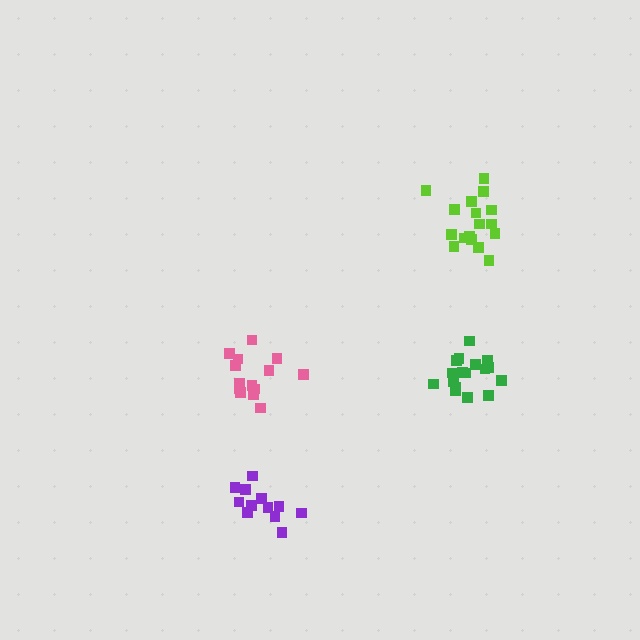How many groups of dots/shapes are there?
There are 4 groups.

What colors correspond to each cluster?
The clusters are colored: purple, green, lime, pink.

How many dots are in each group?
Group 1: 12 dots, Group 2: 17 dots, Group 3: 17 dots, Group 4: 14 dots (60 total).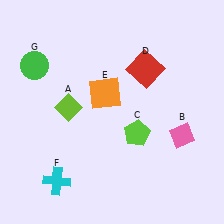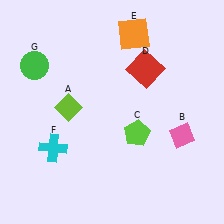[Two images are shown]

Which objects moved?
The objects that moved are: the orange square (E), the cyan cross (F).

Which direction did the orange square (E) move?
The orange square (E) moved up.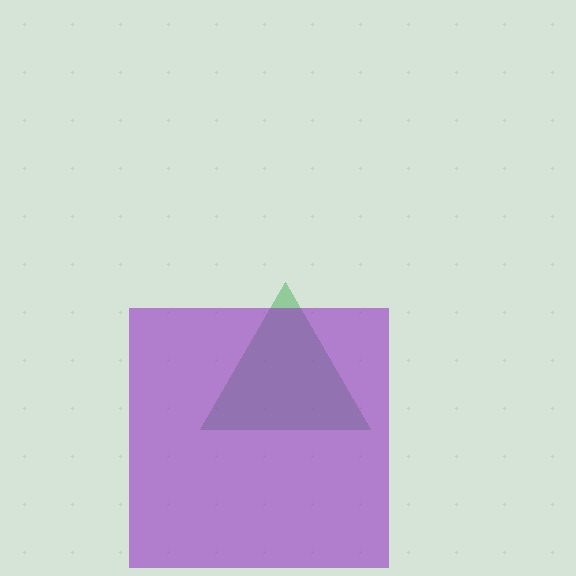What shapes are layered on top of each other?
The layered shapes are: a green triangle, a purple square.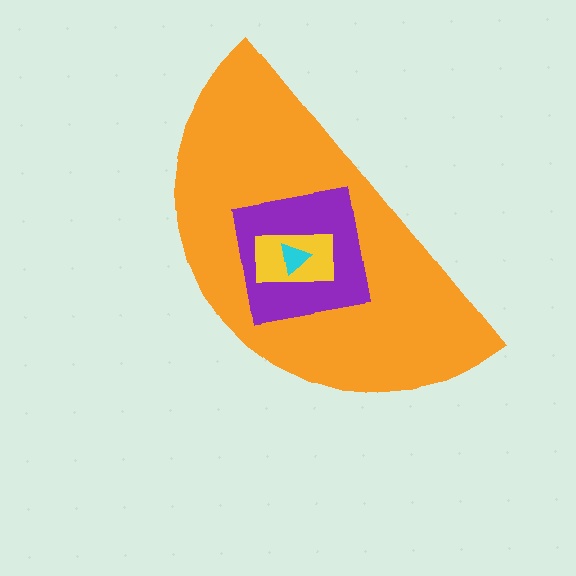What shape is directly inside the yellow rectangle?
The cyan triangle.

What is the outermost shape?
The orange semicircle.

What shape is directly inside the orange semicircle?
The purple square.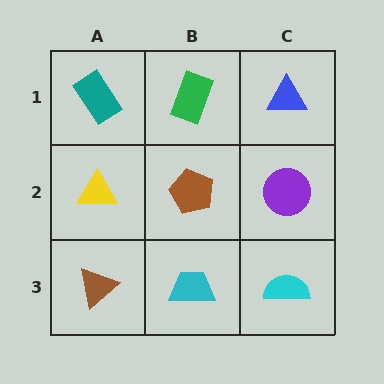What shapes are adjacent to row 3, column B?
A brown pentagon (row 2, column B), a brown triangle (row 3, column A), a cyan semicircle (row 3, column C).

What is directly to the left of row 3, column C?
A cyan trapezoid.